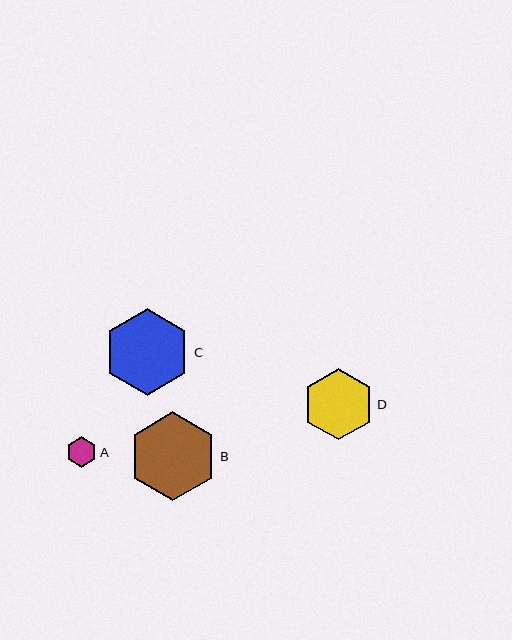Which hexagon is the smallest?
Hexagon A is the smallest with a size of approximately 31 pixels.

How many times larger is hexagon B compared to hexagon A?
Hexagon B is approximately 2.9 times the size of hexagon A.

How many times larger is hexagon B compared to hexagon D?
Hexagon B is approximately 1.2 times the size of hexagon D.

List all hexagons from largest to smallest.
From largest to smallest: B, C, D, A.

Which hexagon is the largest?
Hexagon B is the largest with a size of approximately 89 pixels.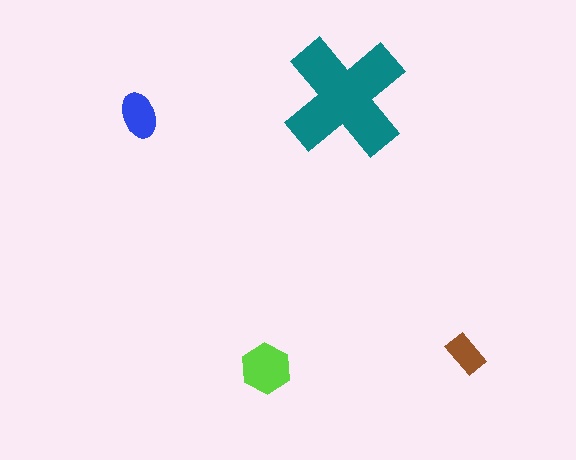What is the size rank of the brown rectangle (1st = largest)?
4th.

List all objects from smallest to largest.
The brown rectangle, the blue ellipse, the lime hexagon, the teal cross.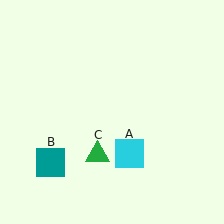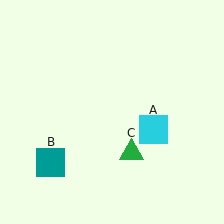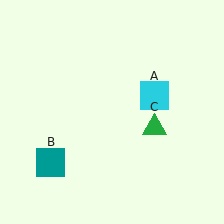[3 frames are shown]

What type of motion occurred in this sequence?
The cyan square (object A), green triangle (object C) rotated counterclockwise around the center of the scene.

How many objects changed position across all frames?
2 objects changed position: cyan square (object A), green triangle (object C).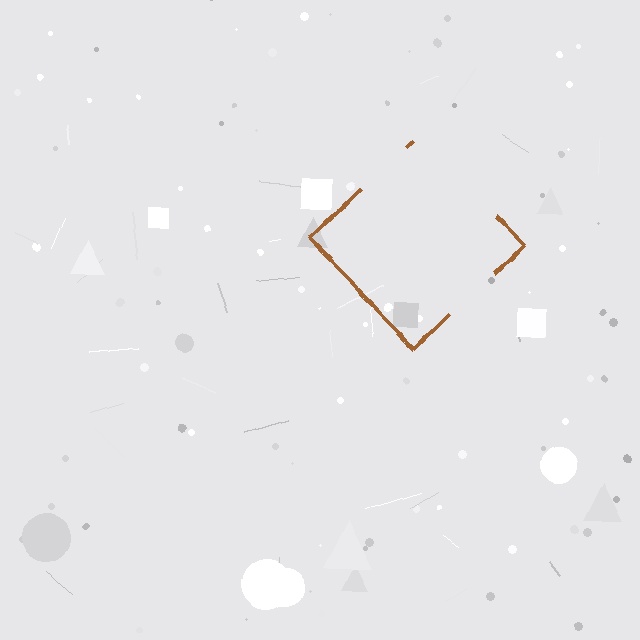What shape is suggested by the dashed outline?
The dashed outline suggests a diamond.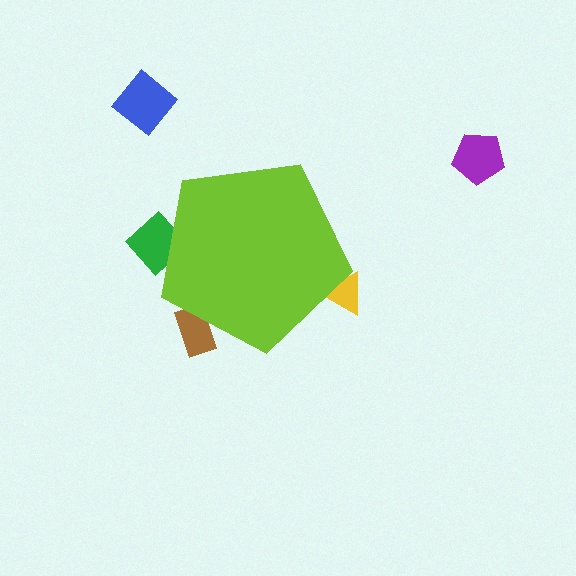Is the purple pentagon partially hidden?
No, the purple pentagon is fully visible.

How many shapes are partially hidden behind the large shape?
3 shapes are partially hidden.